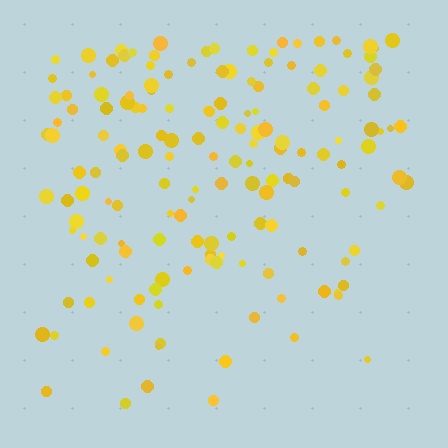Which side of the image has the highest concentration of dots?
The top.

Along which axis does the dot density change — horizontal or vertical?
Vertical.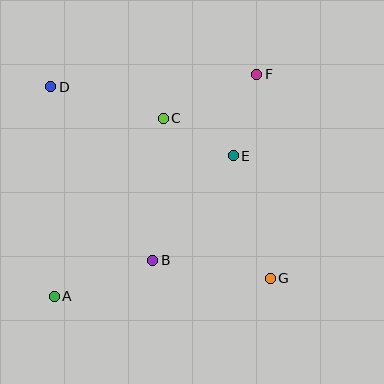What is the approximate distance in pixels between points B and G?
The distance between B and G is approximately 119 pixels.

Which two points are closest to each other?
Points C and E are closest to each other.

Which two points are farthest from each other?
Points A and F are farthest from each other.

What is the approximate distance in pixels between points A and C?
The distance between A and C is approximately 209 pixels.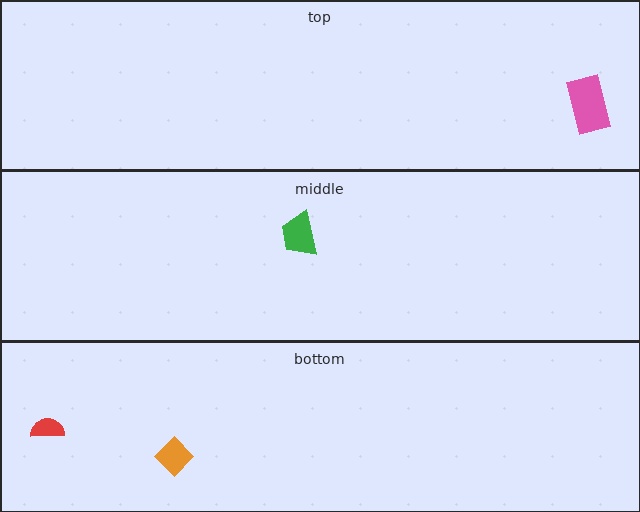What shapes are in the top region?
The pink rectangle.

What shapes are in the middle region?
The green trapezoid.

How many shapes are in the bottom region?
2.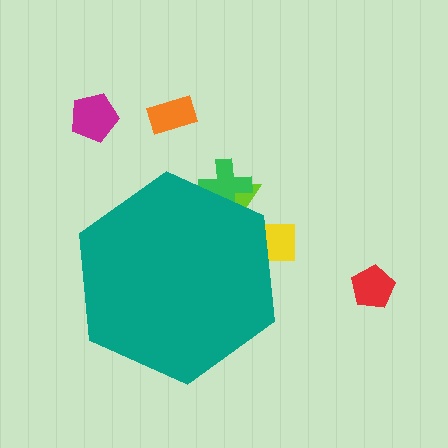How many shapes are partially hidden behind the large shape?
3 shapes are partially hidden.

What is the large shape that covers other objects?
A teal hexagon.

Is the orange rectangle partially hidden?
No, the orange rectangle is fully visible.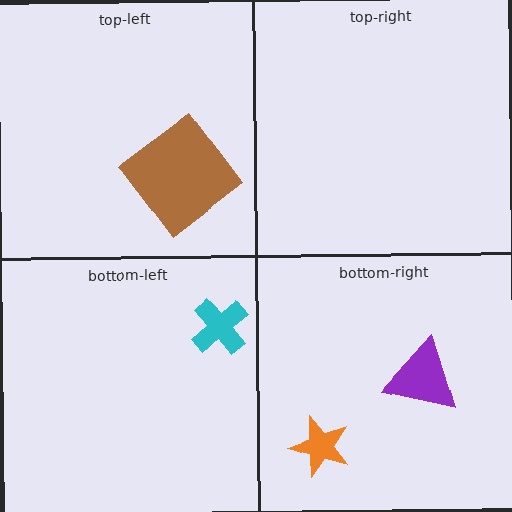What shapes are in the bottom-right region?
The orange star, the purple triangle.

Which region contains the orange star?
The bottom-right region.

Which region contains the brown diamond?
The top-left region.